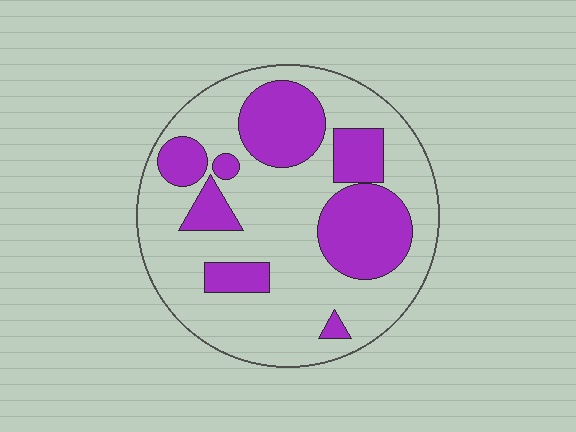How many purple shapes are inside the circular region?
8.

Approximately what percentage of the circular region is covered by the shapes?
Approximately 30%.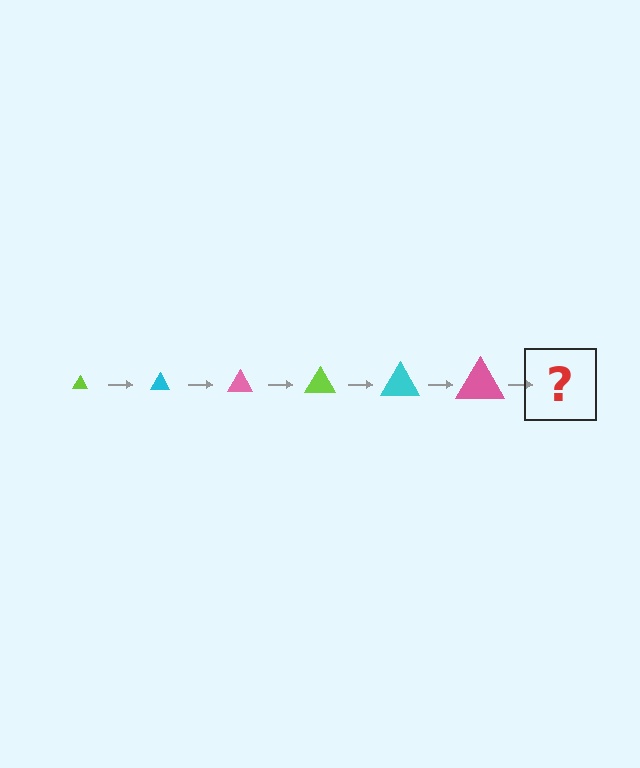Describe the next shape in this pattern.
It should be a lime triangle, larger than the previous one.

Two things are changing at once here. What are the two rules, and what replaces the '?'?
The two rules are that the triangle grows larger each step and the color cycles through lime, cyan, and pink. The '?' should be a lime triangle, larger than the previous one.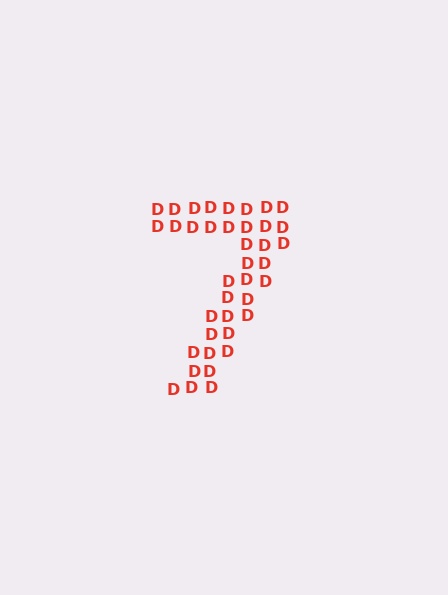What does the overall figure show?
The overall figure shows the digit 7.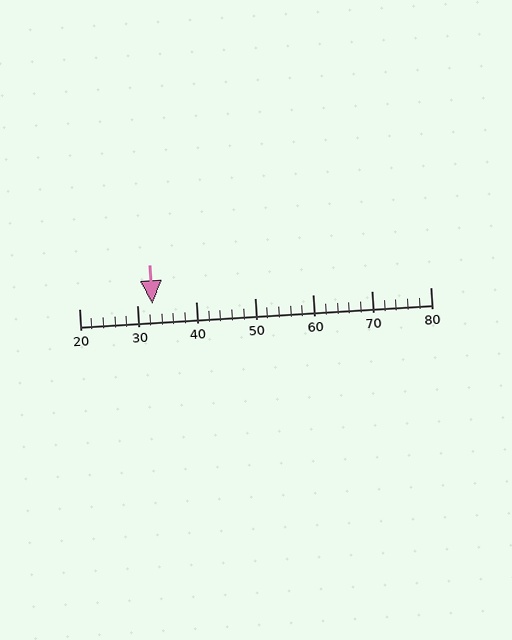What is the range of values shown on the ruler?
The ruler shows values from 20 to 80.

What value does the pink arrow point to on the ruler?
The pink arrow points to approximately 33.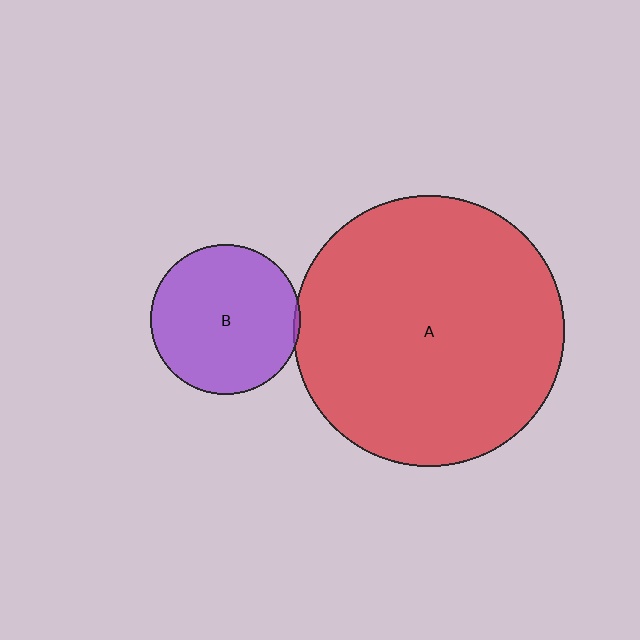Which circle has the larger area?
Circle A (red).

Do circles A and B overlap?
Yes.